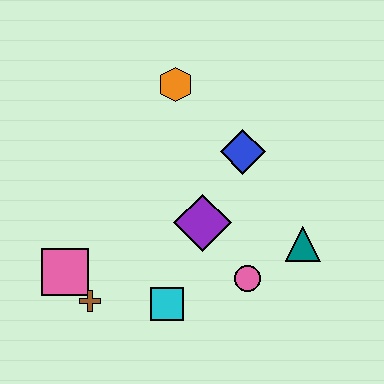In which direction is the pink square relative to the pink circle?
The pink square is to the left of the pink circle.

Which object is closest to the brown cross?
The pink square is closest to the brown cross.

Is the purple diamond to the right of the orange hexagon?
Yes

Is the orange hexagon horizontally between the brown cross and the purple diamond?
Yes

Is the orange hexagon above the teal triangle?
Yes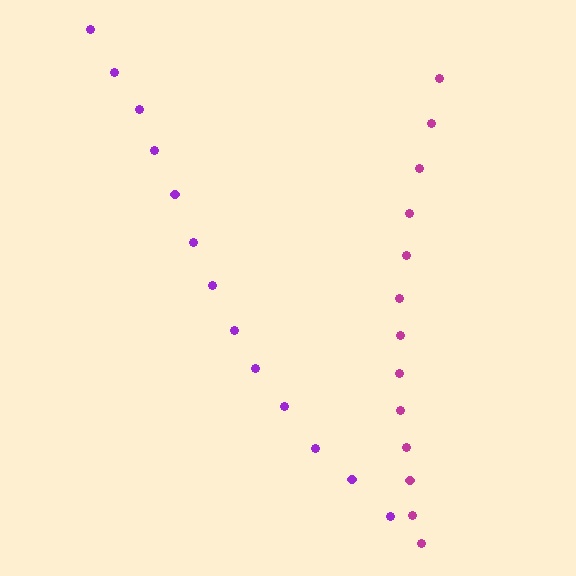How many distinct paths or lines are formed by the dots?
There are 2 distinct paths.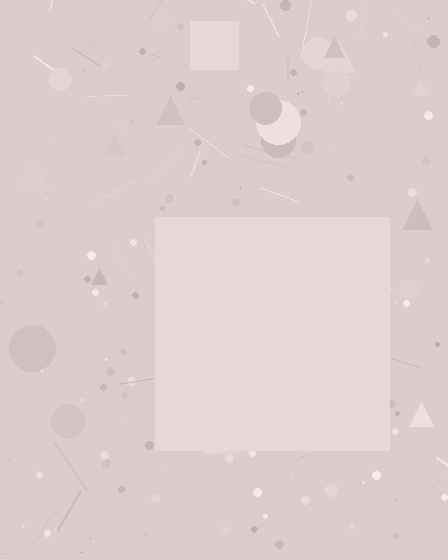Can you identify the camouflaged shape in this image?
The camouflaged shape is a square.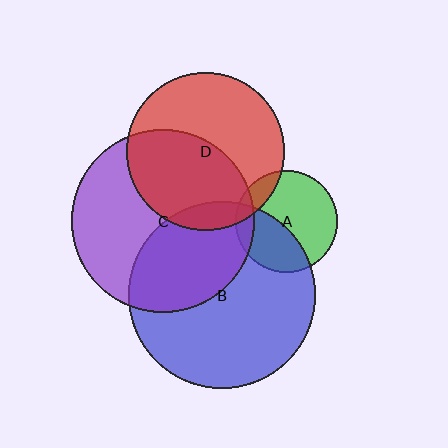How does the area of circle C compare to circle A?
Approximately 3.2 times.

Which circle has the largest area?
Circle B (blue).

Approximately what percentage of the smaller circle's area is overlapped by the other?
Approximately 10%.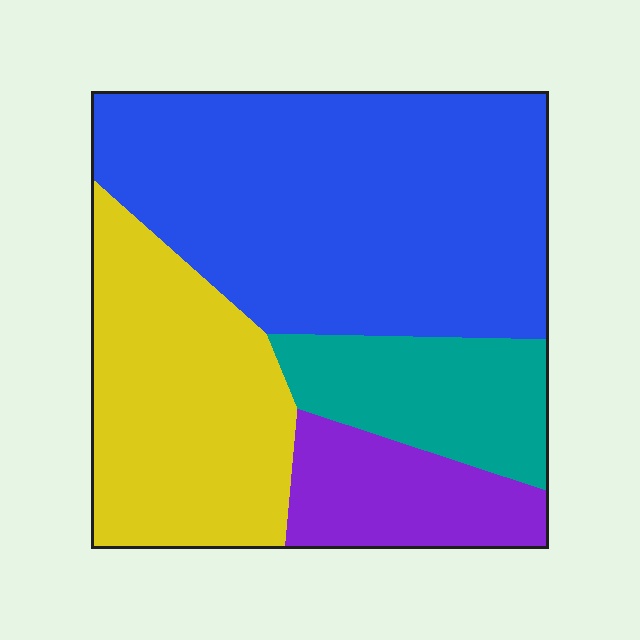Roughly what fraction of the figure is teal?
Teal covers about 15% of the figure.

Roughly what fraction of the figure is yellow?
Yellow covers around 25% of the figure.